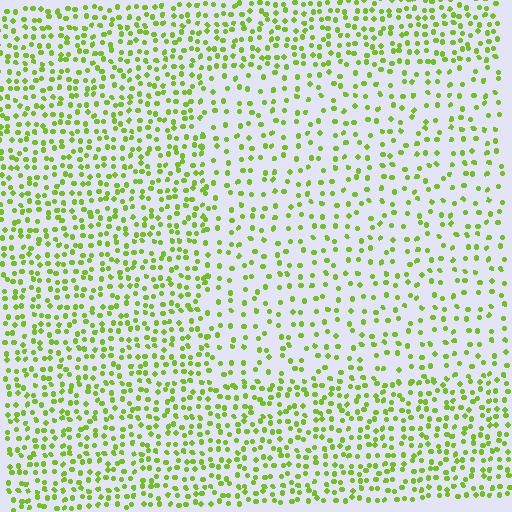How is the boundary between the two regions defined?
The boundary is defined by a change in element density (approximately 1.8x ratio). All elements are the same color, size, and shape.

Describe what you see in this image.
The image contains small lime elements arranged at two different densities. A rectangle-shaped region is visible where the elements are less densely packed than the surrounding area.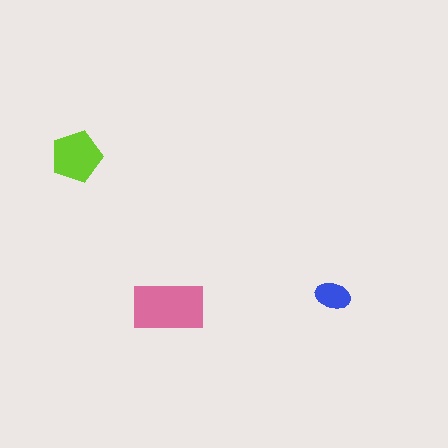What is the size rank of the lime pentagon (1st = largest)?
2nd.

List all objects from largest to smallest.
The pink rectangle, the lime pentagon, the blue ellipse.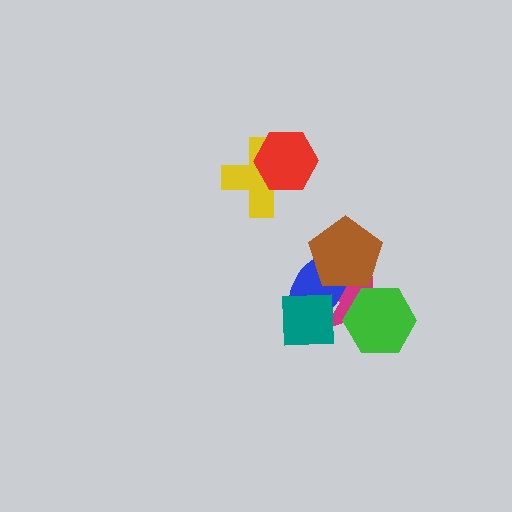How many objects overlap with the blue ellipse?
3 objects overlap with the blue ellipse.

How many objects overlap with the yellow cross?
1 object overlaps with the yellow cross.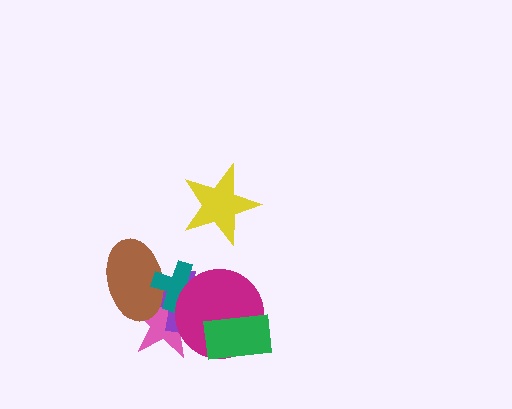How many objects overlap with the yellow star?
0 objects overlap with the yellow star.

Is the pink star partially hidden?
Yes, it is partially covered by another shape.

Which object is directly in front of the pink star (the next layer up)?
The purple cross is directly in front of the pink star.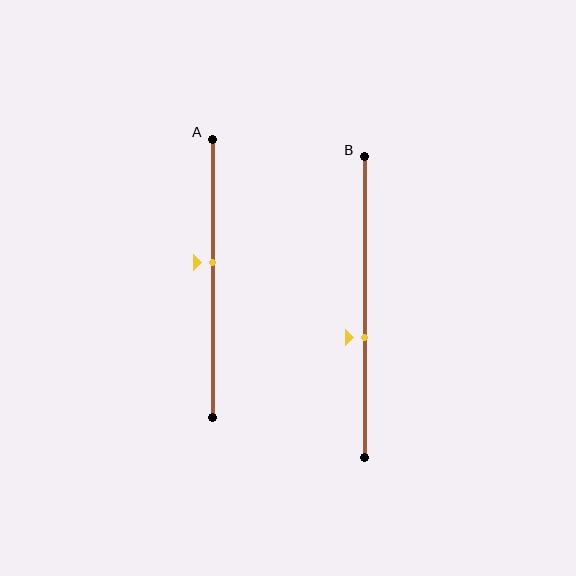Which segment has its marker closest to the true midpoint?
Segment A has its marker closest to the true midpoint.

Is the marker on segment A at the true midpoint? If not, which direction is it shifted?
No, the marker on segment A is shifted upward by about 6% of the segment length.